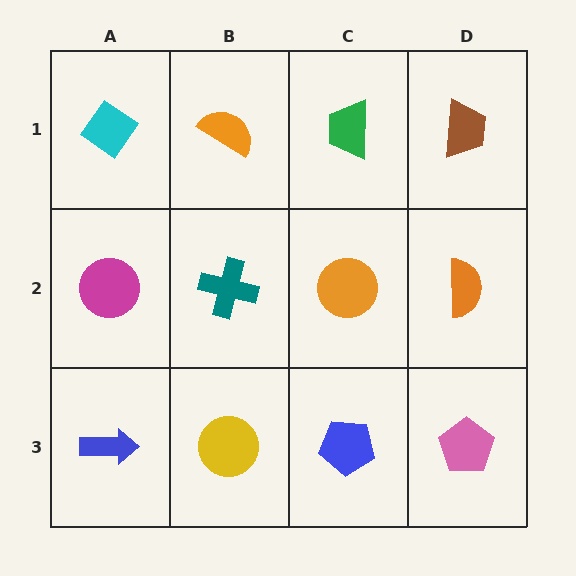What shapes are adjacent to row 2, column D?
A brown trapezoid (row 1, column D), a pink pentagon (row 3, column D), an orange circle (row 2, column C).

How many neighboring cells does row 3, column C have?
3.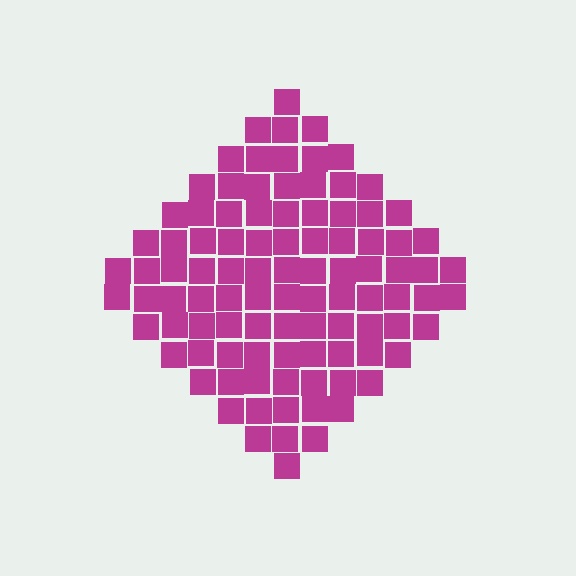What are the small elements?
The small elements are squares.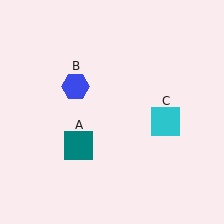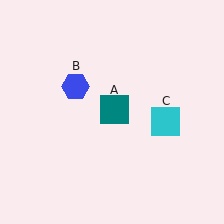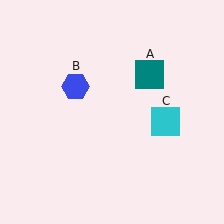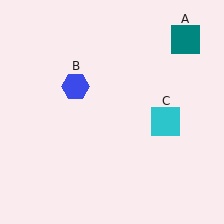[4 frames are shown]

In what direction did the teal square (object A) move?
The teal square (object A) moved up and to the right.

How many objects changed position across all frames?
1 object changed position: teal square (object A).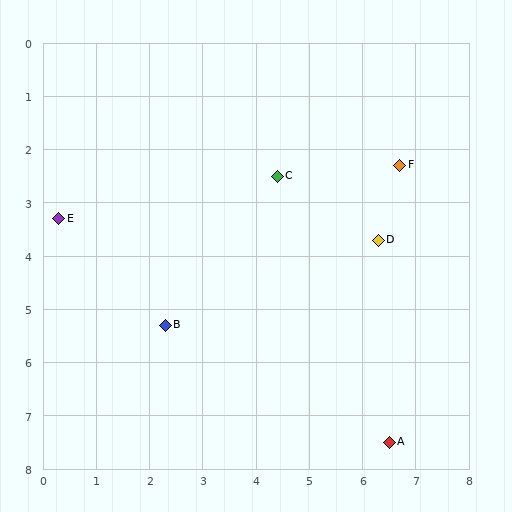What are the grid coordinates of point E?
Point E is at approximately (0.3, 3.3).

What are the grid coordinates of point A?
Point A is at approximately (6.5, 7.5).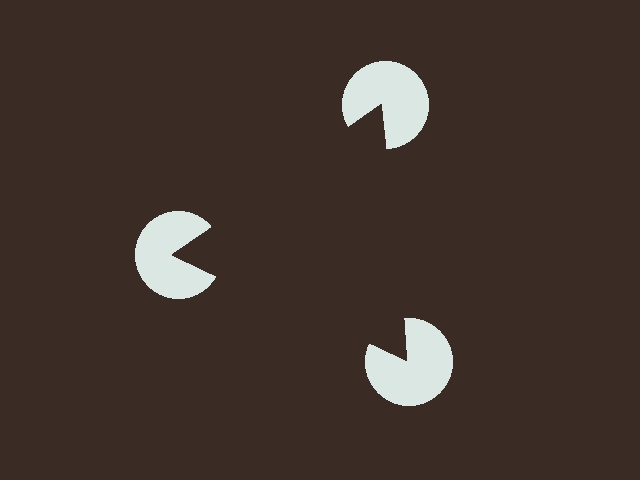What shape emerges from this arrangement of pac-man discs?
An illusory triangle — its edges are inferred from the aligned wedge cuts in the pac-man discs, not physically drawn.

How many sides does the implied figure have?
3 sides.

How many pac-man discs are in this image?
There are 3 — one at each vertex of the illusory triangle.